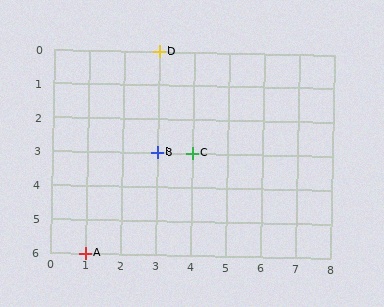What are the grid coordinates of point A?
Point A is at grid coordinates (1, 6).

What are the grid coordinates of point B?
Point B is at grid coordinates (3, 3).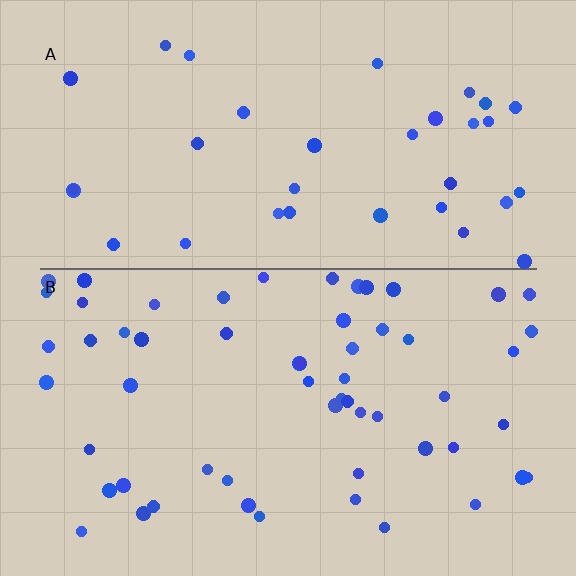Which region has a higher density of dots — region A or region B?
B (the bottom).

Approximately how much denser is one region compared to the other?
Approximately 1.7× — region B over region A.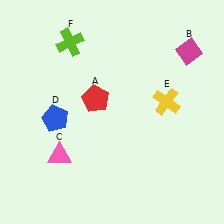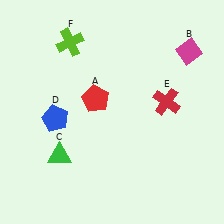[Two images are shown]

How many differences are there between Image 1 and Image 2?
There are 2 differences between the two images.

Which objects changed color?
C changed from pink to green. E changed from yellow to red.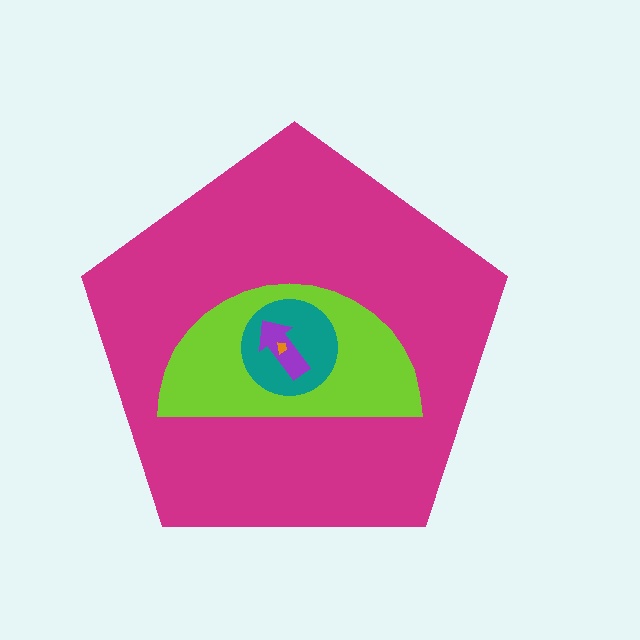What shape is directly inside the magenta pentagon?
The lime semicircle.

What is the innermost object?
The orange trapezoid.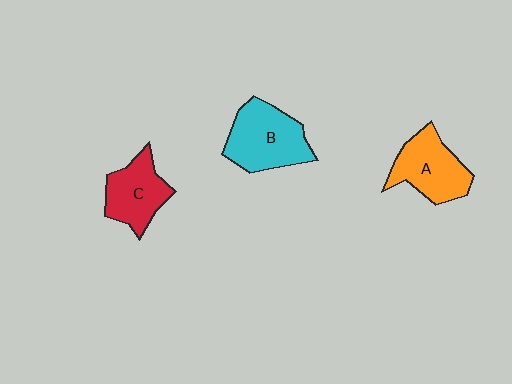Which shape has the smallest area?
Shape C (red).